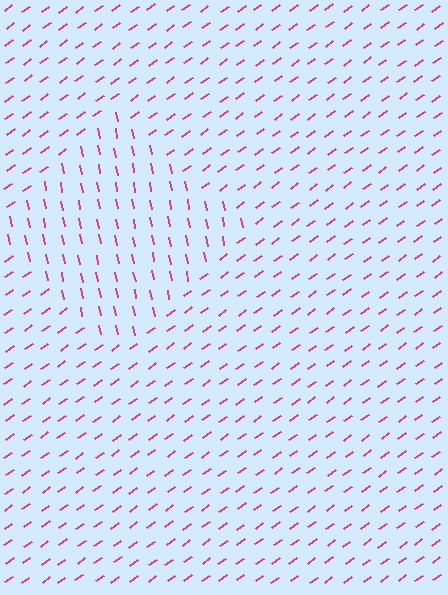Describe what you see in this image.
The image is filled with small magenta line segments. A diamond region in the image has lines oriented differently from the surrounding lines, creating a visible texture boundary.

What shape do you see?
I see a diamond.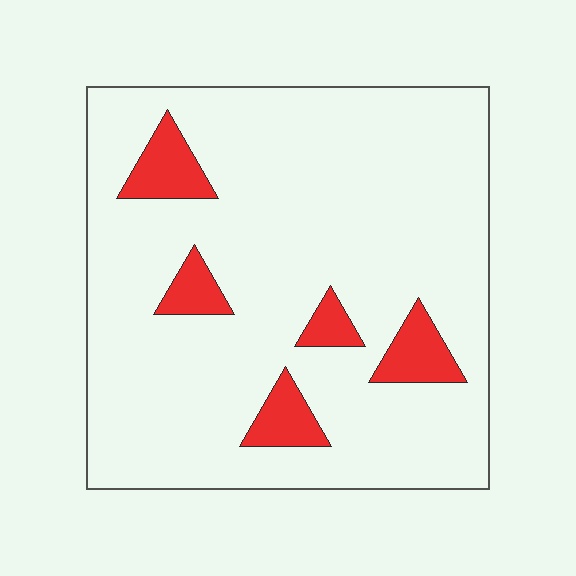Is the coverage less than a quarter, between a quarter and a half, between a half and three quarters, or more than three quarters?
Less than a quarter.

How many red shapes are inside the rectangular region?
5.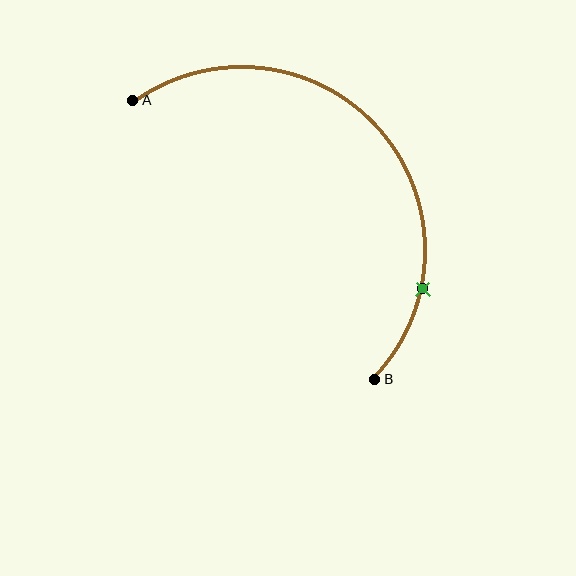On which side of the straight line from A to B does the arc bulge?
The arc bulges above and to the right of the straight line connecting A and B.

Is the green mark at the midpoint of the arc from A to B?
No. The green mark lies on the arc but is closer to endpoint B. The arc midpoint would be at the point on the curve equidistant along the arc from both A and B.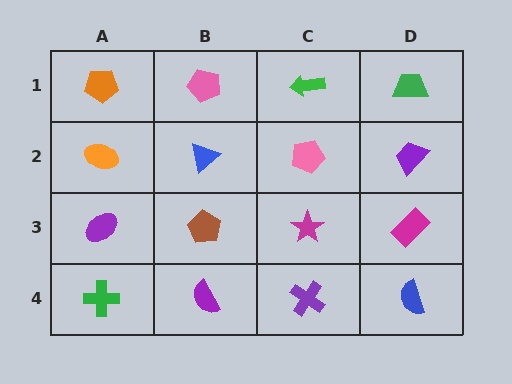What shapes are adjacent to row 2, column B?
A pink pentagon (row 1, column B), a brown pentagon (row 3, column B), an orange ellipse (row 2, column A), a pink pentagon (row 2, column C).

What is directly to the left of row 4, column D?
A purple cross.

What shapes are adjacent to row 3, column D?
A purple trapezoid (row 2, column D), a blue semicircle (row 4, column D), a magenta star (row 3, column C).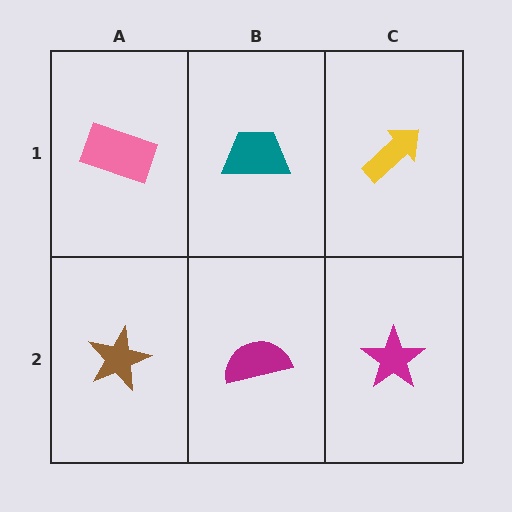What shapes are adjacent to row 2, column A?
A pink rectangle (row 1, column A), a magenta semicircle (row 2, column B).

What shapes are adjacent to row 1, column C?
A magenta star (row 2, column C), a teal trapezoid (row 1, column B).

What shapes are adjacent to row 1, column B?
A magenta semicircle (row 2, column B), a pink rectangle (row 1, column A), a yellow arrow (row 1, column C).